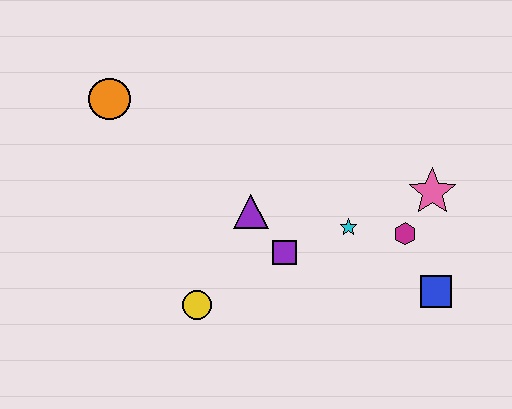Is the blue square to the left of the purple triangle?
No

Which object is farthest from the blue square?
The orange circle is farthest from the blue square.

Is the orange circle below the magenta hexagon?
No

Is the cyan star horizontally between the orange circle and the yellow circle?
No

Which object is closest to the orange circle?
The purple triangle is closest to the orange circle.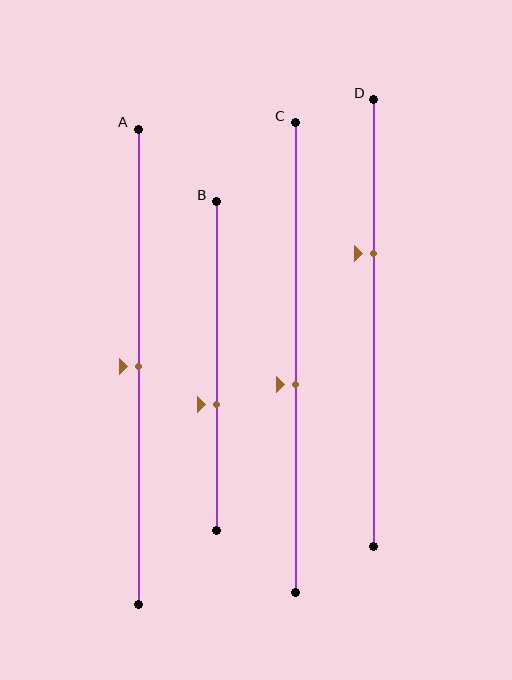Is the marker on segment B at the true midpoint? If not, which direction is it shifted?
No, the marker on segment B is shifted downward by about 12% of the segment length.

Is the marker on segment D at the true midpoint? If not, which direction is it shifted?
No, the marker on segment D is shifted upward by about 15% of the segment length.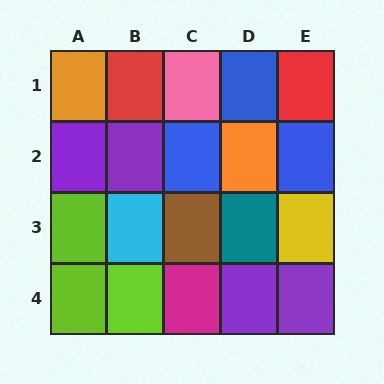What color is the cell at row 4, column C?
Magenta.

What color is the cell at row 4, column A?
Lime.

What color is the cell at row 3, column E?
Yellow.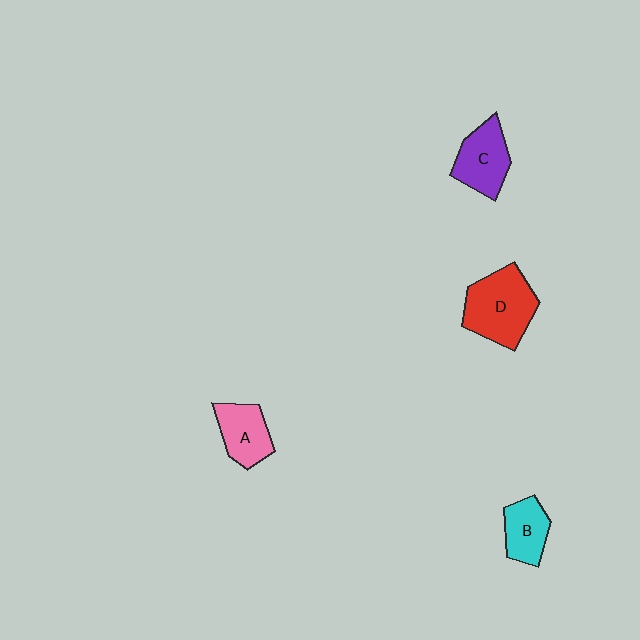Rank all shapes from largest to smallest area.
From largest to smallest: D (red), C (purple), A (pink), B (cyan).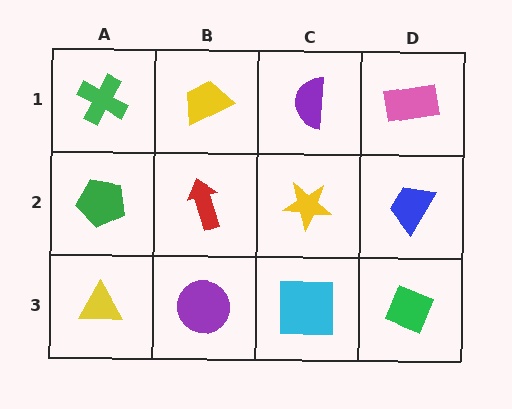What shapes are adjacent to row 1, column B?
A red arrow (row 2, column B), a green cross (row 1, column A), a purple semicircle (row 1, column C).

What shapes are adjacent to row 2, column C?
A purple semicircle (row 1, column C), a cyan square (row 3, column C), a red arrow (row 2, column B), a blue trapezoid (row 2, column D).